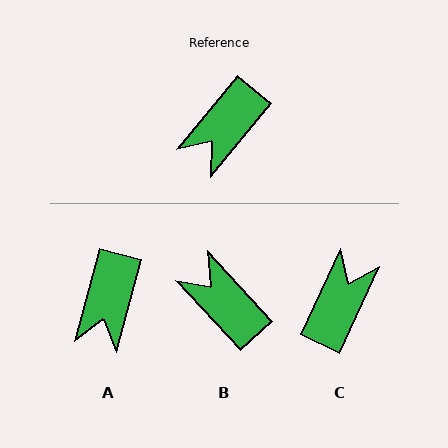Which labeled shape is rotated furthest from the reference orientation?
C, about 166 degrees away.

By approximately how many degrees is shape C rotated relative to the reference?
Approximately 166 degrees clockwise.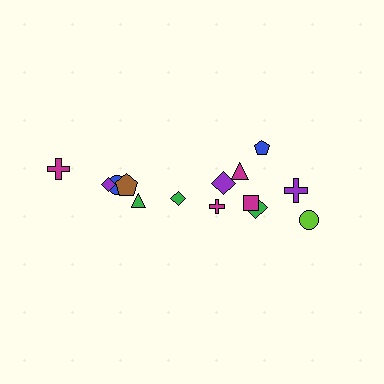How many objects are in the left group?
There are 6 objects.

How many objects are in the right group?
There are 8 objects.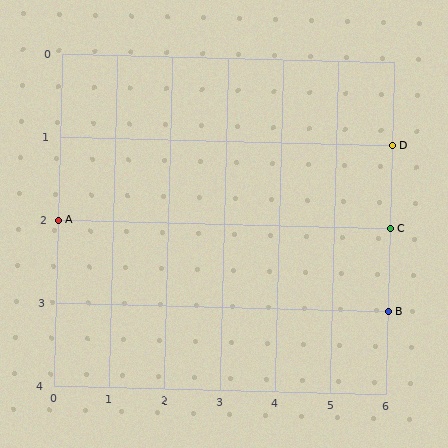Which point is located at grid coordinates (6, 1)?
Point D is at (6, 1).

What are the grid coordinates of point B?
Point B is at grid coordinates (6, 3).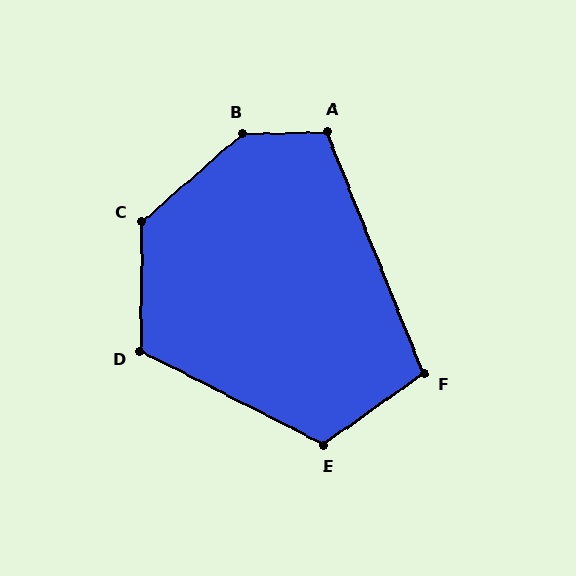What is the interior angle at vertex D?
Approximately 116 degrees (obtuse).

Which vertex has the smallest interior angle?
F, at approximately 103 degrees.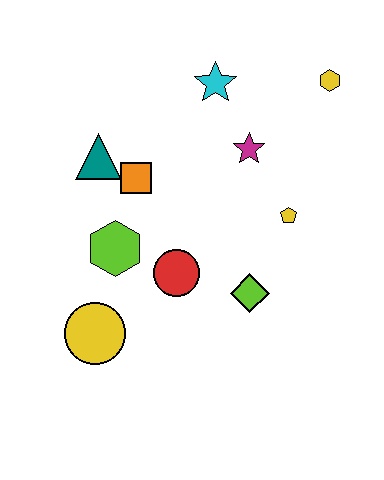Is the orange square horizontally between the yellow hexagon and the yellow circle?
Yes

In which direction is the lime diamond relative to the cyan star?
The lime diamond is below the cyan star.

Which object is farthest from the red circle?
The yellow hexagon is farthest from the red circle.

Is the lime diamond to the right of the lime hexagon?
Yes